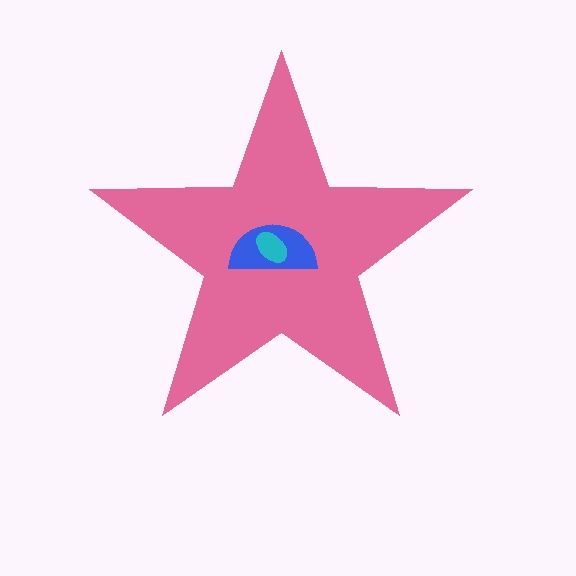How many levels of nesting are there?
3.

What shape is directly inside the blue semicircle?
The cyan ellipse.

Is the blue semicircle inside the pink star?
Yes.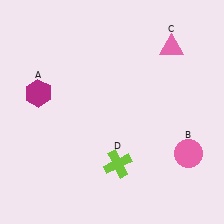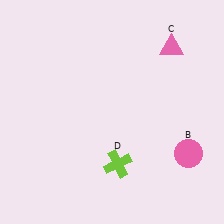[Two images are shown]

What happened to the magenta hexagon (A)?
The magenta hexagon (A) was removed in Image 2. It was in the top-left area of Image 1.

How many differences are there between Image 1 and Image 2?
There is 1 difference between the two images.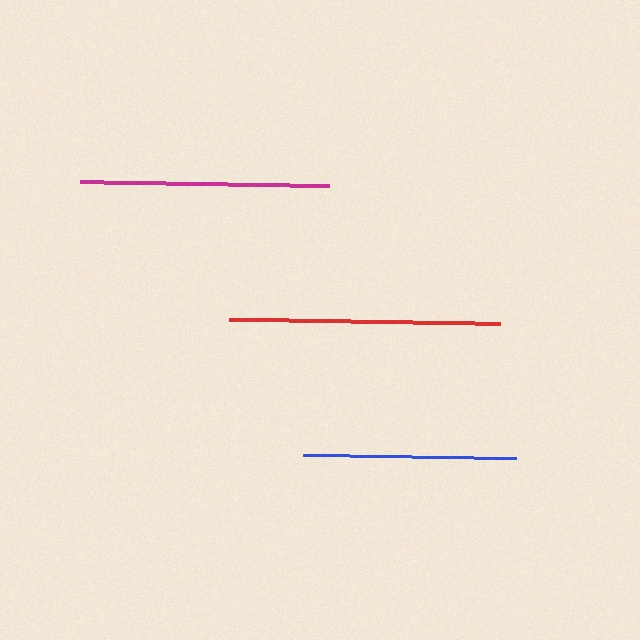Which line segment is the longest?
The red line is the longest at approximately 271 pixels.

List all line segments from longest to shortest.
From longest to shortest: red, magenta, blue.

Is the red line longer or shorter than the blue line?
The red line is longer than the blue line.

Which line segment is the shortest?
The blue line is the shortest at approximately 213 pixels.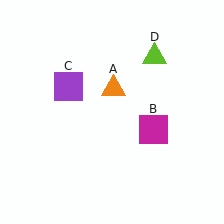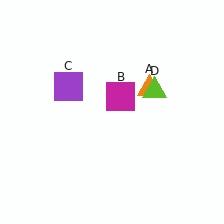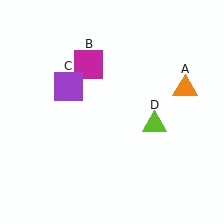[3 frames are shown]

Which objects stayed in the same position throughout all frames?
Purple square (object C) remained stationary.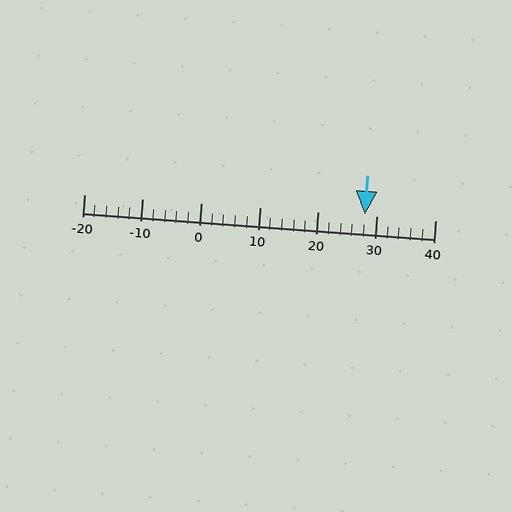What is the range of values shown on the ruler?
The ruler shows values from -20 to 40.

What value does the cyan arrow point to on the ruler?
The cyan arrow points to approximately 28.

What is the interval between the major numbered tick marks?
The major tick marks are spaced 10 units apart.